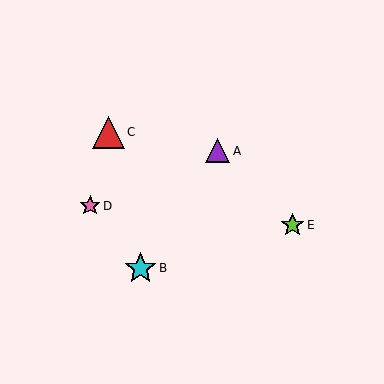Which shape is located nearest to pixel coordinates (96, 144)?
The red triangle (labeled C) at (108, 132) is nearest to that location.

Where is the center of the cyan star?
The center of the cyan star is at (140, 268).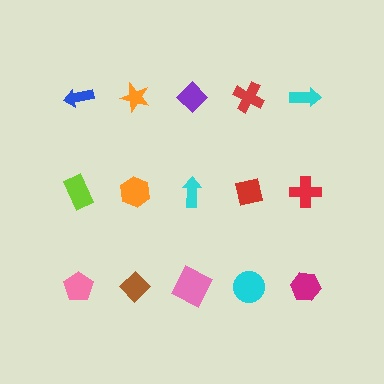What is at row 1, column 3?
A purple diamond.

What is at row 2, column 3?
A cyan arrow.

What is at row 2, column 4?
A red square.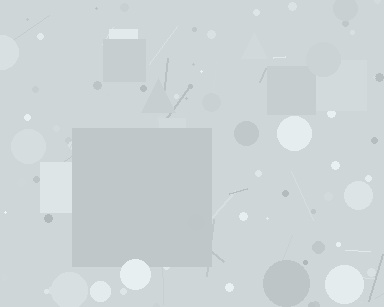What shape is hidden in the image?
A square is hidden in the image.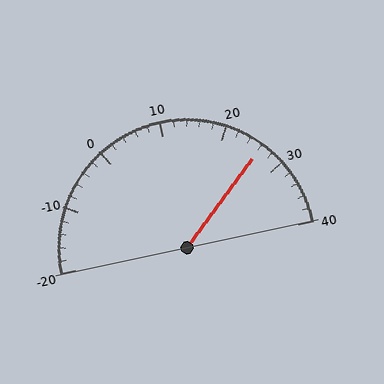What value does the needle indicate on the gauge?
The needle indicates approximately 26.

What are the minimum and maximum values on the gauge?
The gauge ranges from -20 to 40.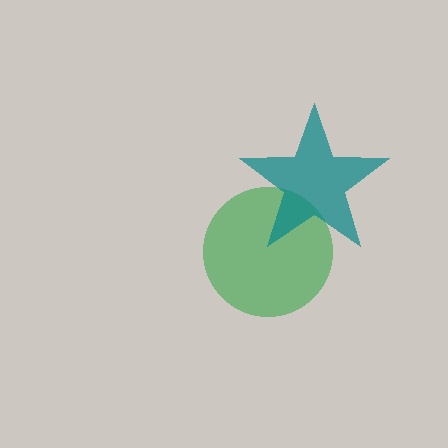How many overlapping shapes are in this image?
There are 2 overlapping shapes in the image.